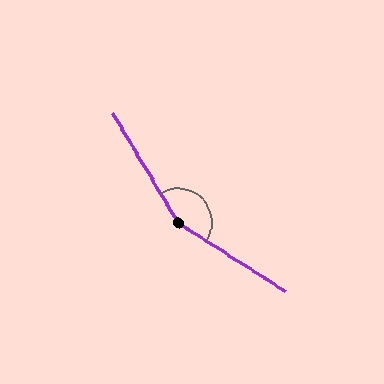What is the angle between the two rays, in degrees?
Approximately 153 degrees.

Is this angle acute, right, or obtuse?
It is obtuse.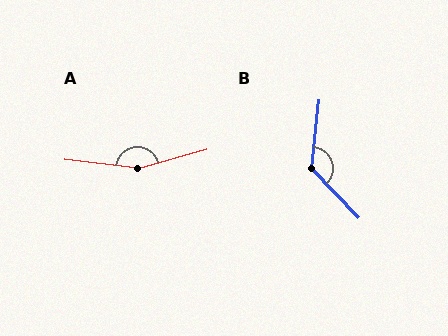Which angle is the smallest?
B, at approximately 130 degrees.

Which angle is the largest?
A, at approximately 158 degrees.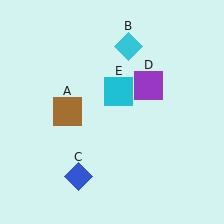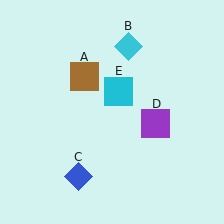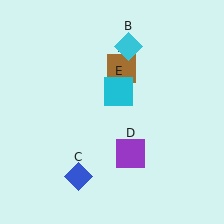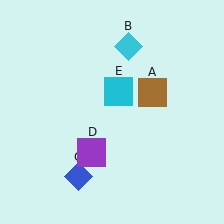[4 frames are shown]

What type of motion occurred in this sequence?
The brown square (object A), purple square (object D) rotated clockwise around the center of the scene.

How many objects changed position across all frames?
2 objects changed position: brown square (object A), purple square (object D).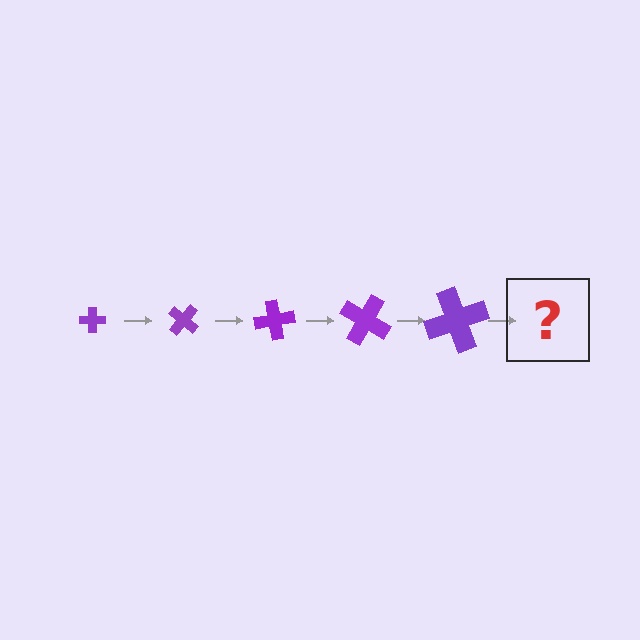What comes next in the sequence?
The next element should be a cross, larger than the previous one and rotated 200 degrees from the start.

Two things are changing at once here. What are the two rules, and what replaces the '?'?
The two rules are that the cross grows larger each step and it rotates 40 degrees each step. The '?' should be a cross, larger than the previous one and rotated 200 degrees from the start.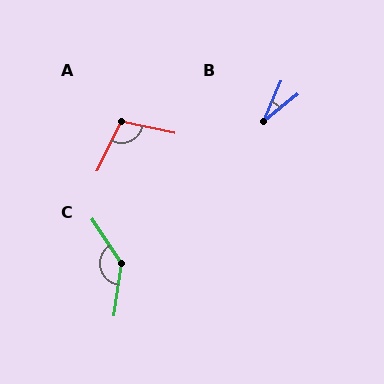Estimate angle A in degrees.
Approximately 104 degrees.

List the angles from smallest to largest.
B (28°), A (104°), C (138°).